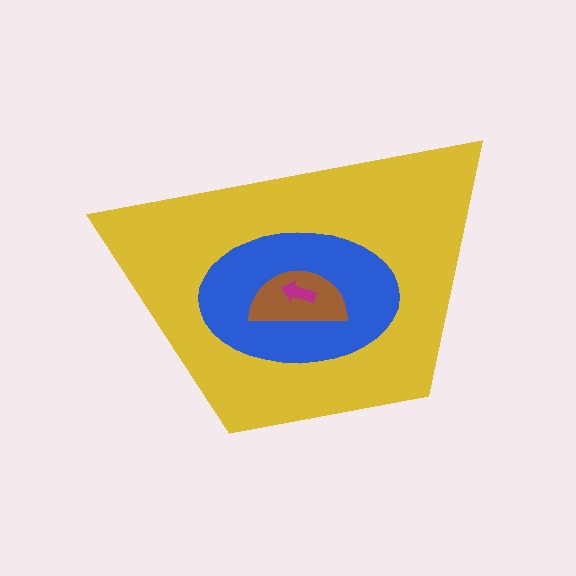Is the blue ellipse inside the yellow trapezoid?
Yes.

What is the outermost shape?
The yellow trapezoid.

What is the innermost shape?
The magenta arrow.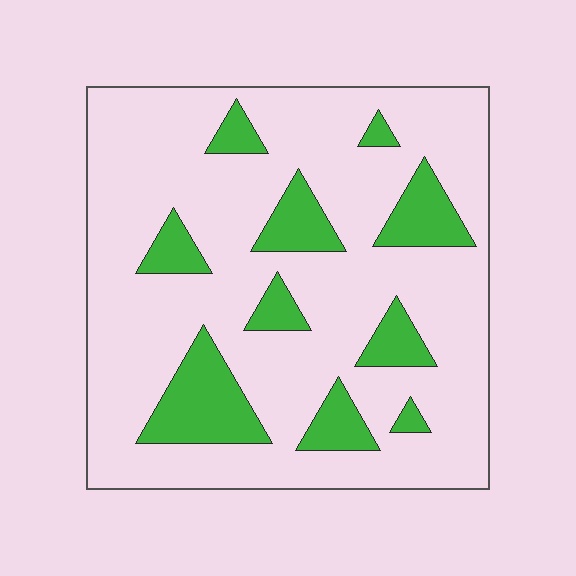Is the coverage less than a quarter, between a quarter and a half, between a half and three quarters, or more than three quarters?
Less than a quarter.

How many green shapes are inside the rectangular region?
10.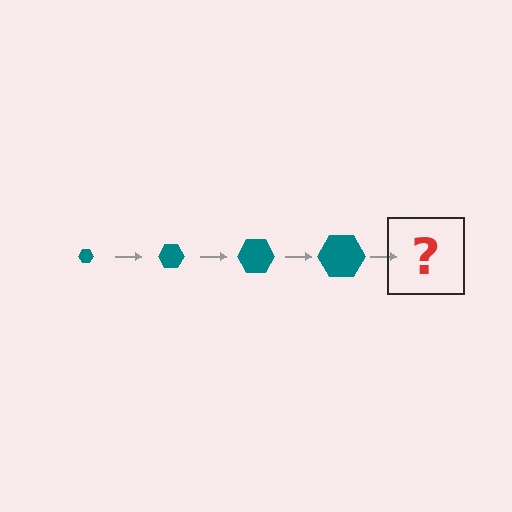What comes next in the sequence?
The next element should be a teal hexagon, larger than the previous one.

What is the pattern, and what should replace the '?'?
The pattern is that the hexagon gets progressively larger each step. The '?' should be a teal hexagon, larger than the previous one.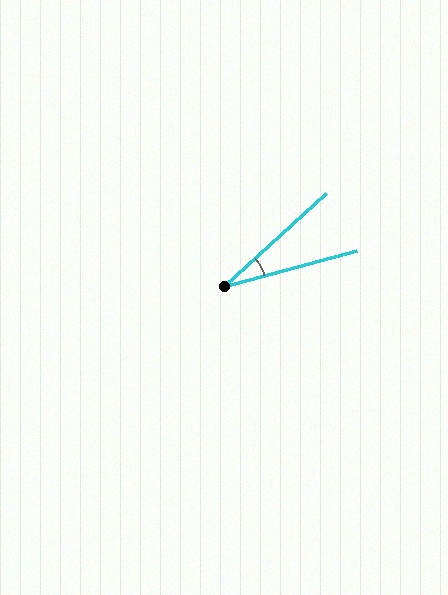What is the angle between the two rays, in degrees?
Approximately 27 degrees.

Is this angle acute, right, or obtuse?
It is acute.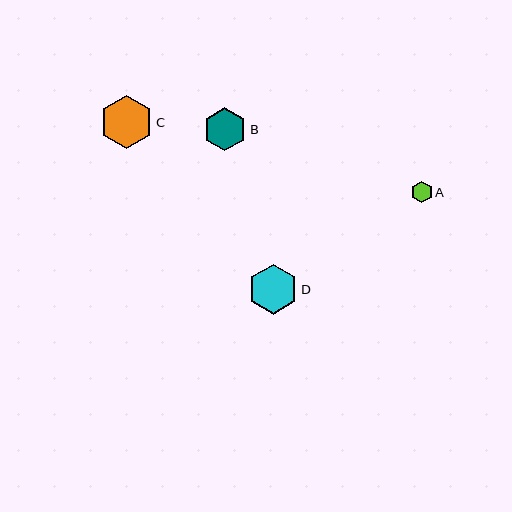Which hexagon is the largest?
Hexagon C is the largest with a size of approximately 53 pixels.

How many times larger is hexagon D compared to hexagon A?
Hexagon D is approximately 2.3 times the size of hexagon A.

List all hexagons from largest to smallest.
From largest to smallest: C, D, B, A.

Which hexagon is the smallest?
Hexagon A is the smallest with a size of approximately 22 pixels.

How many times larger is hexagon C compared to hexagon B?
Hexagon C is approximately 1.2 times the size of hexagon B.